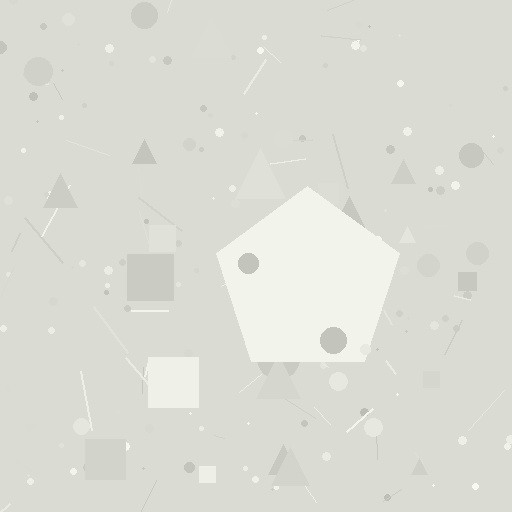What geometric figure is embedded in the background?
A pentagon is embedded in the background.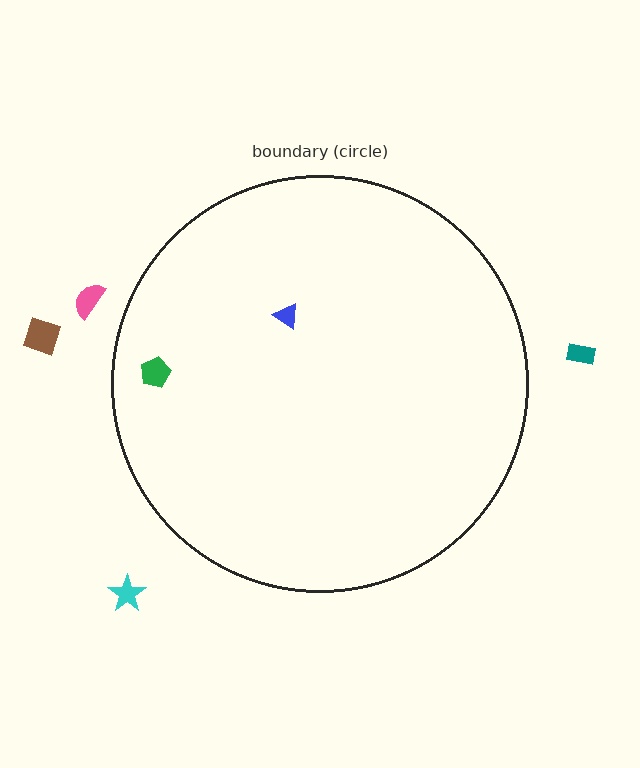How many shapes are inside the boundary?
2 inside, 4 outside.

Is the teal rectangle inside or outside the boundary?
Outside.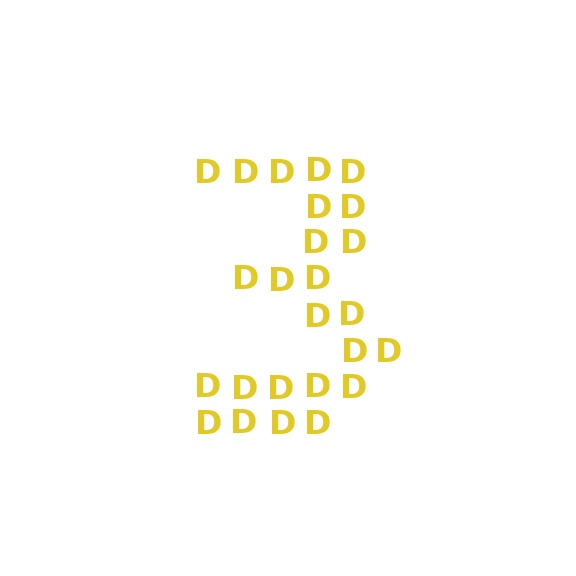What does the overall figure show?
The overall figure shows the digit 3.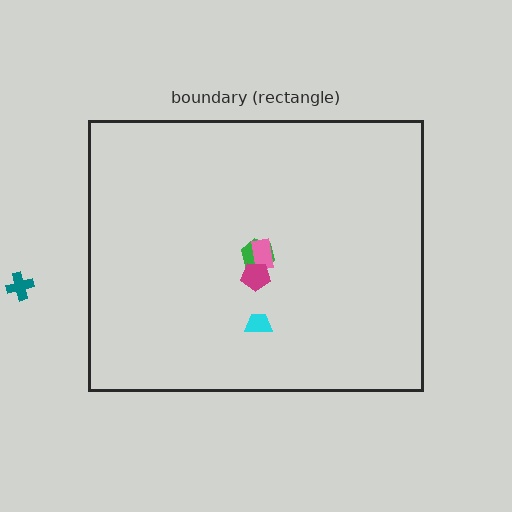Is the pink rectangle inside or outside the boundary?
Inside.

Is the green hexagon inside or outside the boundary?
Inside.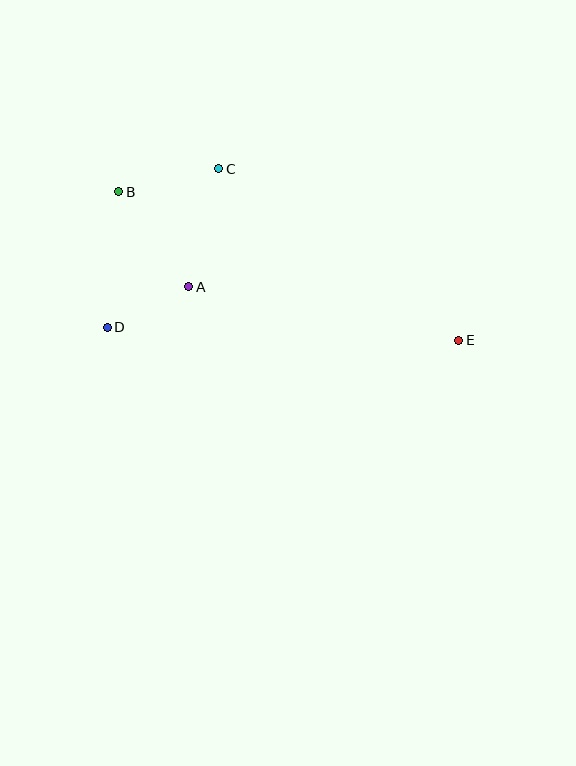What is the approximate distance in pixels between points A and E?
The distance between A and E is approximately 275 pixels.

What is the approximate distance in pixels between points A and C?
The distance between A and C is approximately 122 pixels.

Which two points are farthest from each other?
Points B and E are farthest from each other.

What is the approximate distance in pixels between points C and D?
The distance between C and D is approximately 194 pixels.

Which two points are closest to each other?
Points A and D are closest to each other.